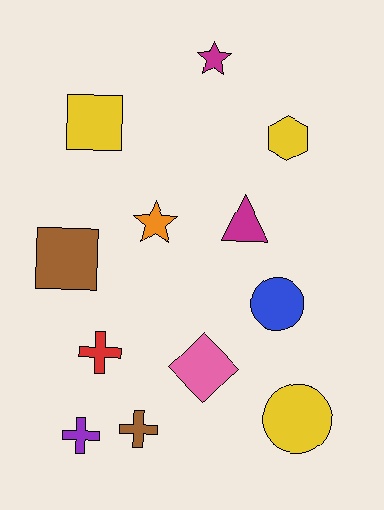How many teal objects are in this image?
There are no teal objects.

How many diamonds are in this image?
There is 1 diamond.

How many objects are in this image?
There are 12 objects.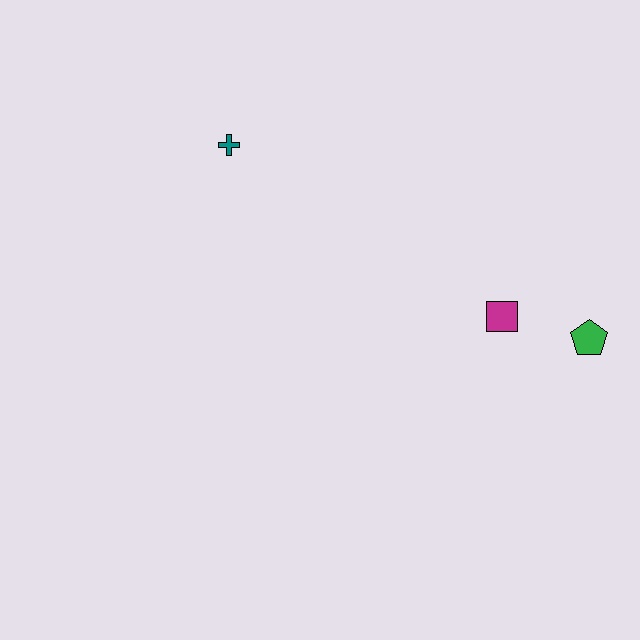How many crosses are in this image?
There is 1 cross.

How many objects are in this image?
There are 3 objects.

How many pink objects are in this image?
There are no pink objects.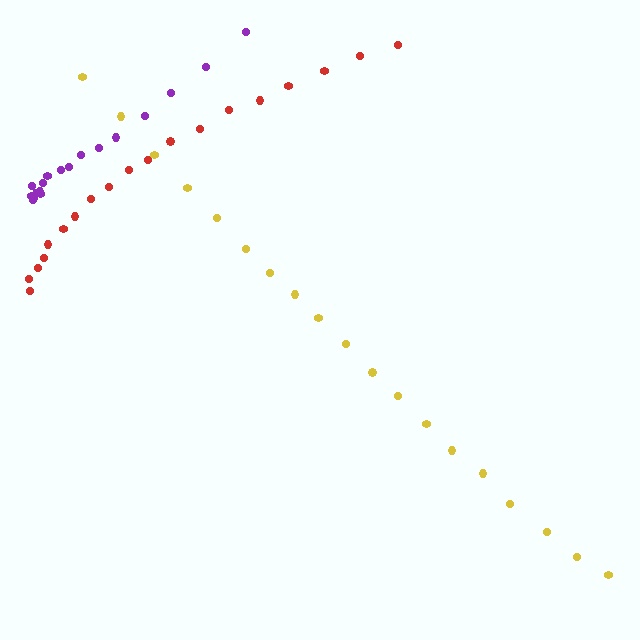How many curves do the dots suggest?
There are 3 distinct paths.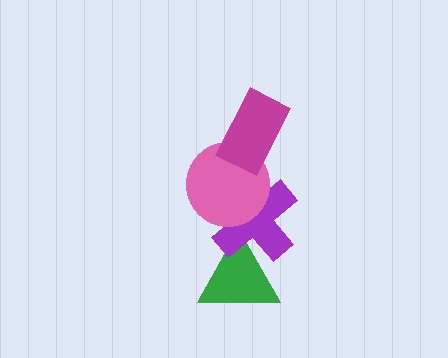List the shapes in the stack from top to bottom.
From top to bottom: the magenta rectangle, the pink circle, the purple cross, the green triangle.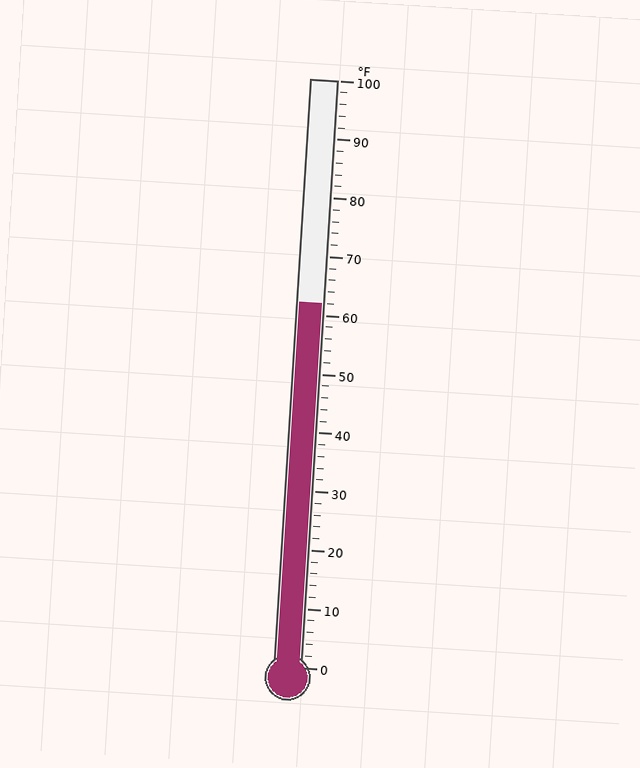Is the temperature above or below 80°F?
The temperature is below 80°F.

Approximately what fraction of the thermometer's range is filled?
The thermometer is filled to approximately 60% of its range.